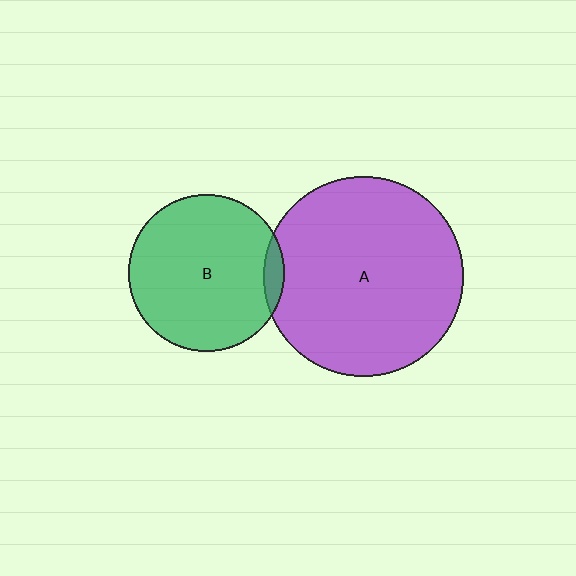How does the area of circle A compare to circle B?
Approximately 1.6 times.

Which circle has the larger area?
Circle A (purple).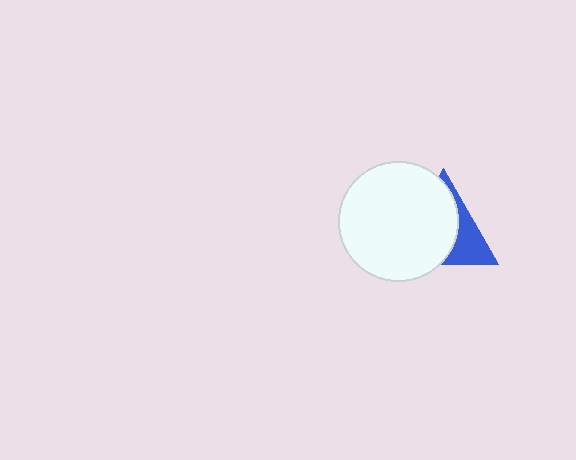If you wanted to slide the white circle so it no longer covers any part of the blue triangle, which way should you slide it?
Slide it left — that is the most direct way to separate the two shapes.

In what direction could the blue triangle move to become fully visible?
The blue triangle could move right. That would shift it out from behind the white circle entirely.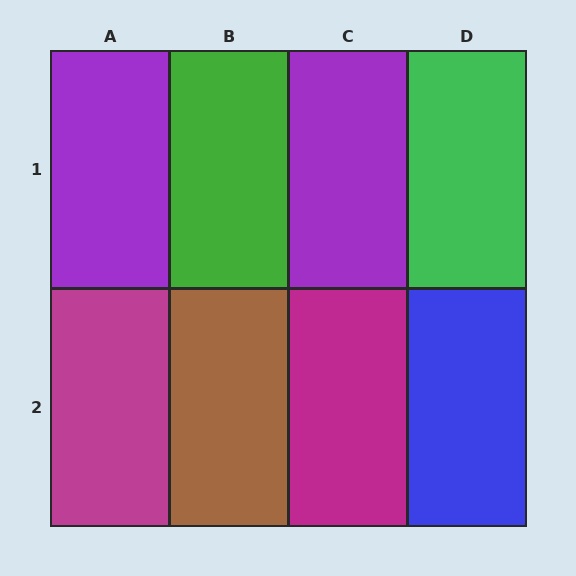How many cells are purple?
2 cells are purple.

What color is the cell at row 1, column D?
Green.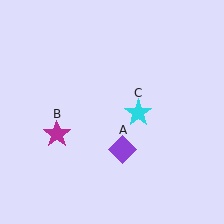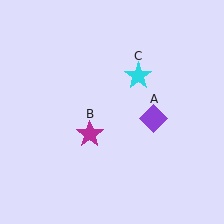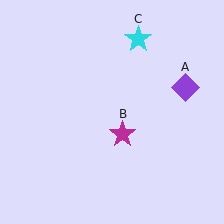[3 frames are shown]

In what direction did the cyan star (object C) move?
The cyan star (object C) moved up.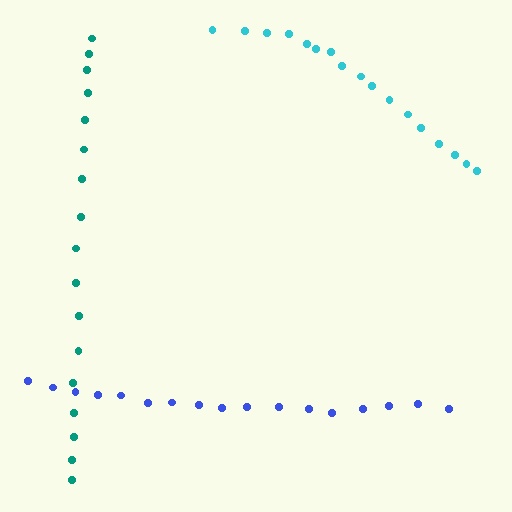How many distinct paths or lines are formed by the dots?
There are 3 distinct paths.